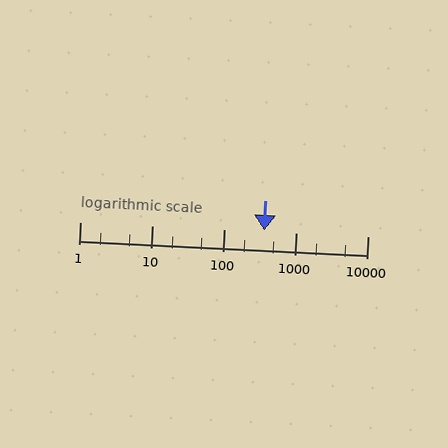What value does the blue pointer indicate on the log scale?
The pointer indicates approximately 360.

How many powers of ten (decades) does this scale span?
The scale spans 4 decades, from 1 to 10000.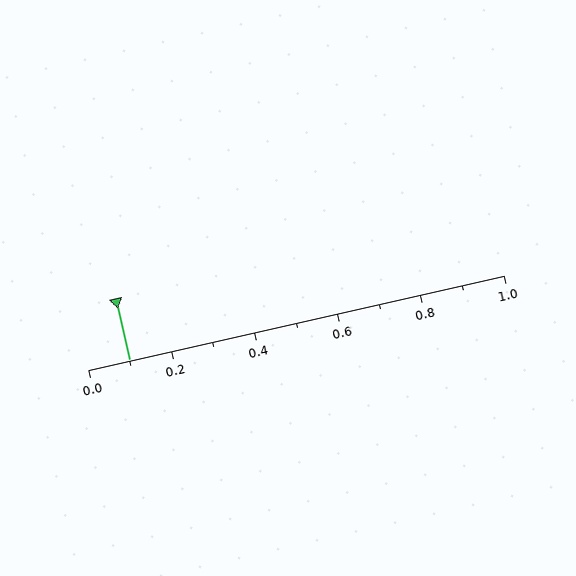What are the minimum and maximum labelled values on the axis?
The axis runs from 0.0 to 1.0.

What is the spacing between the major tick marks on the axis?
The major ticks are spaced 0.2 apart.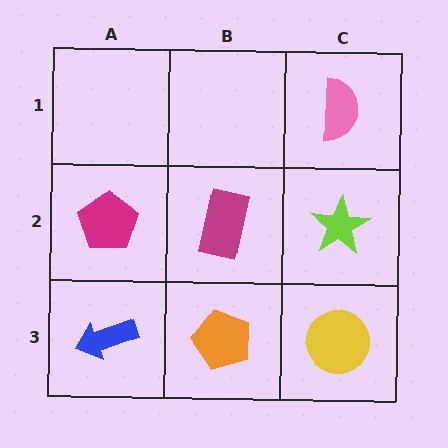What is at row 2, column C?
A lime star.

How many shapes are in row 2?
3 shapes.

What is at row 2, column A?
A magenta pentagon.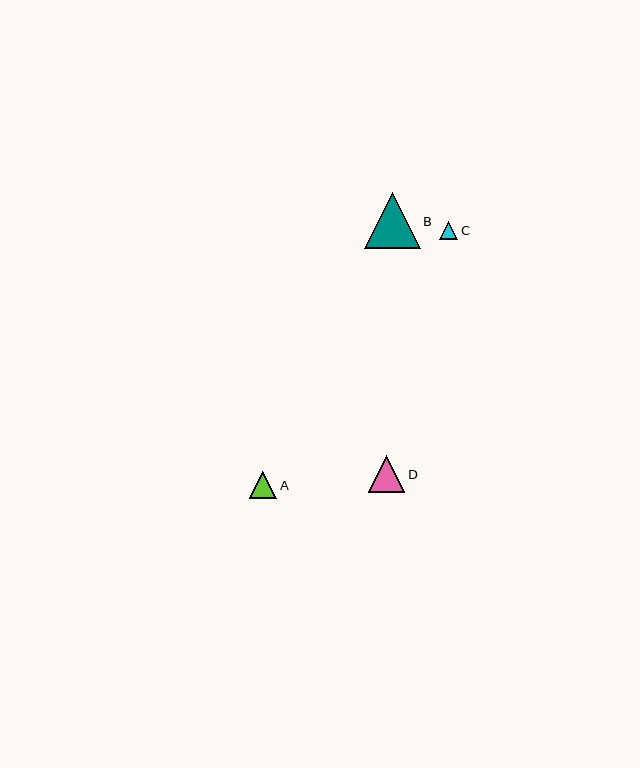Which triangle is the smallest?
Triangle C is the smallest with a size of approximately 18 pixels.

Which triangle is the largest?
Triangle B is the largest with a size of approximately 56 pixels.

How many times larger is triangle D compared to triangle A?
Triangle D is approximately 1.3 times the size of triangle A.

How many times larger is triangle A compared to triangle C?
Triangle A is approximately 1.5 times the size of triangle C.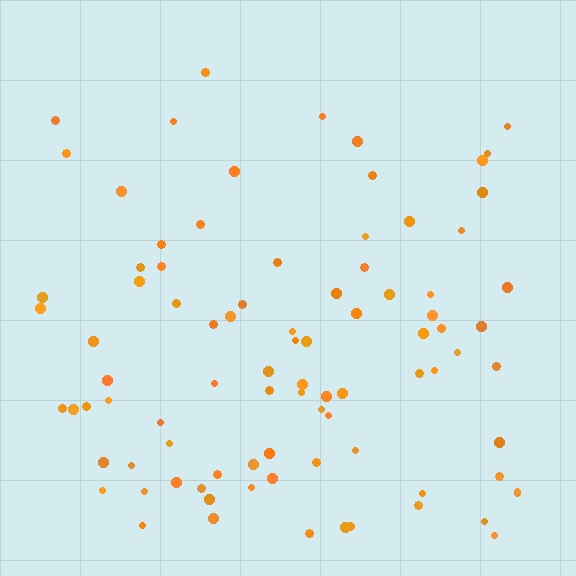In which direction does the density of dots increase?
From top to bottom, with the bottom side densest.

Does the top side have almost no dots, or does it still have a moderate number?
Still a moderate number, just noticeably fewer than the bottom.